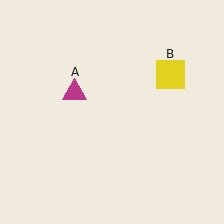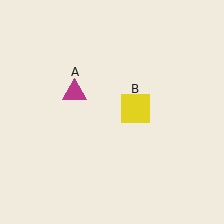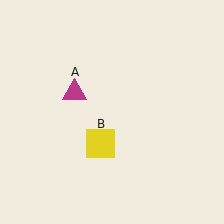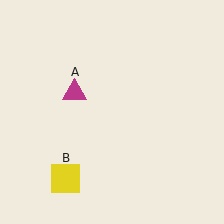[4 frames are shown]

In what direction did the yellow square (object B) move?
The yellow square (object B) moved down and to the left.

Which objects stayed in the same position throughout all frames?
Magenta triangle (object A) remained stationary.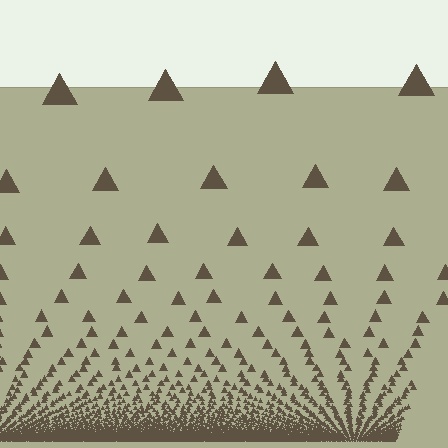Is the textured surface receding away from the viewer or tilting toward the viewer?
The surface appears to tilt toward the viewer. Texture elements get larger and sparser toward the top.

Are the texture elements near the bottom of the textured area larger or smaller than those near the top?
Smaller. The gradient is inverted — elements near the bottom are smaller and denser.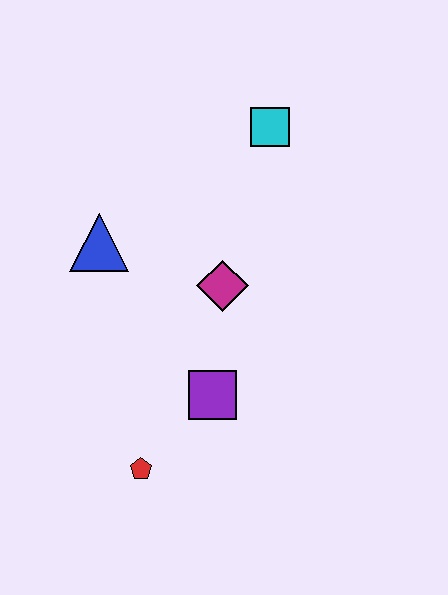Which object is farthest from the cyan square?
The red pentagon is farthest from the cyan square.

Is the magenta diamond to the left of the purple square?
No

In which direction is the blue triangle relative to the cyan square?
The blue triangle is to the left of the cyan square.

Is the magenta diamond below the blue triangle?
Yes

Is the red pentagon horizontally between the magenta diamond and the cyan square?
No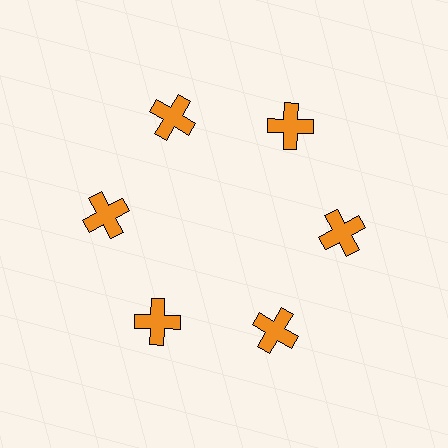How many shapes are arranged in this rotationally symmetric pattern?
There are 6 shapes, arranged in 6 groups of 1.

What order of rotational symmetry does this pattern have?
This pattern has 6-fold rotational symmetry.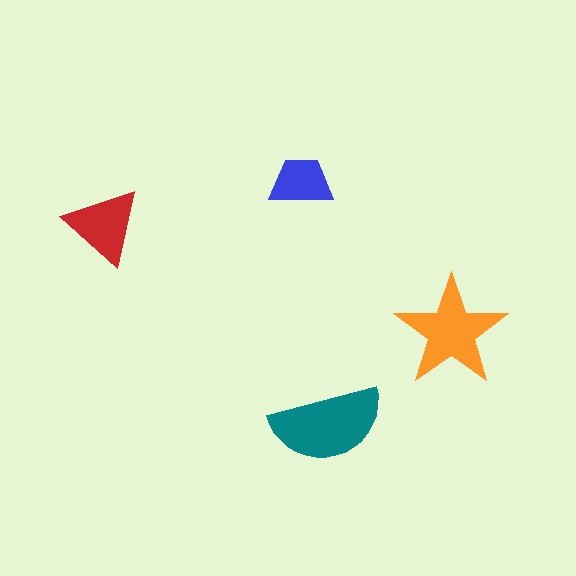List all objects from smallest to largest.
The blue trapezoid, the red triangle, the orange star, the teal semicircle.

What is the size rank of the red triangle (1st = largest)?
3rd.